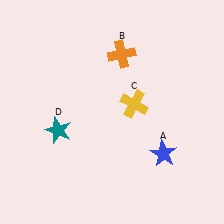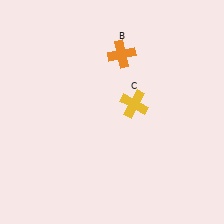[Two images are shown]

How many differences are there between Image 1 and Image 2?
There are 2 differences between the two images.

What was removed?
The blue star (A), the teal star (D) were removed in Image 2.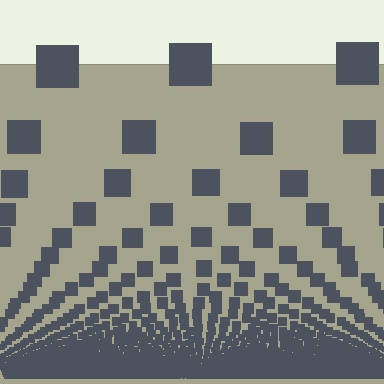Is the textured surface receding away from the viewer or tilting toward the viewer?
The surface appears to tilt toward the viewer. Texture elements get larger and sparser toward the top.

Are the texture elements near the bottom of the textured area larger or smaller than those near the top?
Smaller. The gradient is inverted — elements near the bottom are smaller and denser.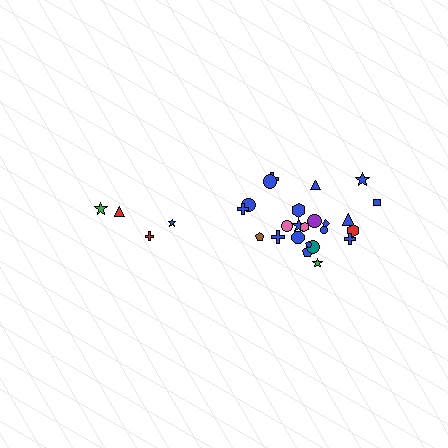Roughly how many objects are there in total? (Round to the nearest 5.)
Roughly 30 objects in total.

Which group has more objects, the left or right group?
The right group.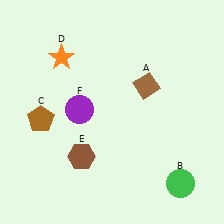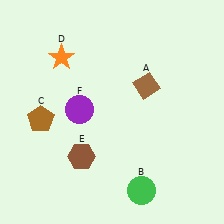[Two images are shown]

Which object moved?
The green circle (B) moved left.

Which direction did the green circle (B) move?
The green circle (B) moved left.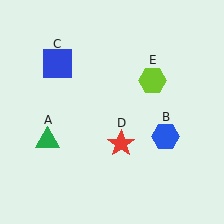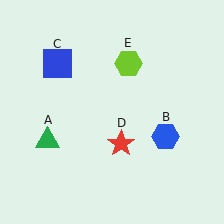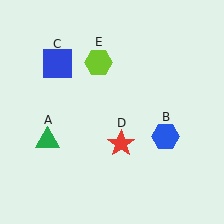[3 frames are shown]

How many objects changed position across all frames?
1 object changed position: lime hexagon (object E).